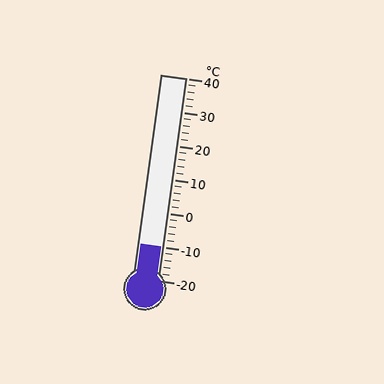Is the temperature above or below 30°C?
The temperature is below 30°C.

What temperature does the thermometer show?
The thermometer shows approximately -10°C.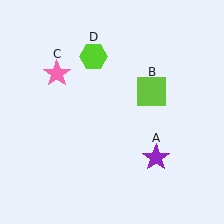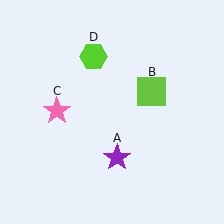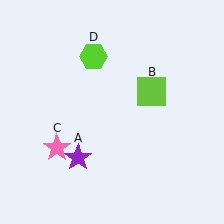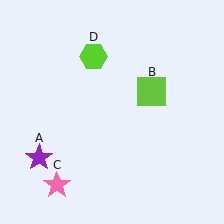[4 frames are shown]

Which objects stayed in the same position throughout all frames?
Lime square (object B) and lime hexagon (object D) remained stationary.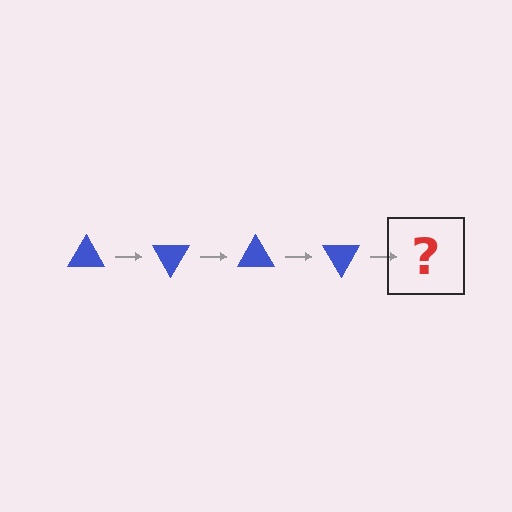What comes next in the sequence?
The next element should be a blue triangle rotated 240 degrees.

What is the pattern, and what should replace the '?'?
The pattern is that the triangle rotates 60 degrees each step. The '?' should be a blue triangle rotated 240 degrees.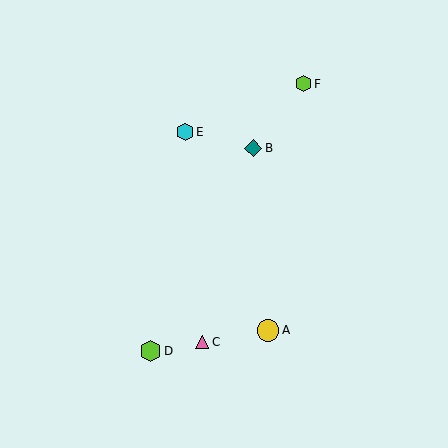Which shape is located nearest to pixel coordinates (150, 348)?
The lime hexagon (labeled D) at (151, 351) is nearest to that location.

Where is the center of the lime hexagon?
The center of the lime hexagon is at (303, 84).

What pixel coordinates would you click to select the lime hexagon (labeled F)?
Click at (303, 84) to select the lime hexagon F.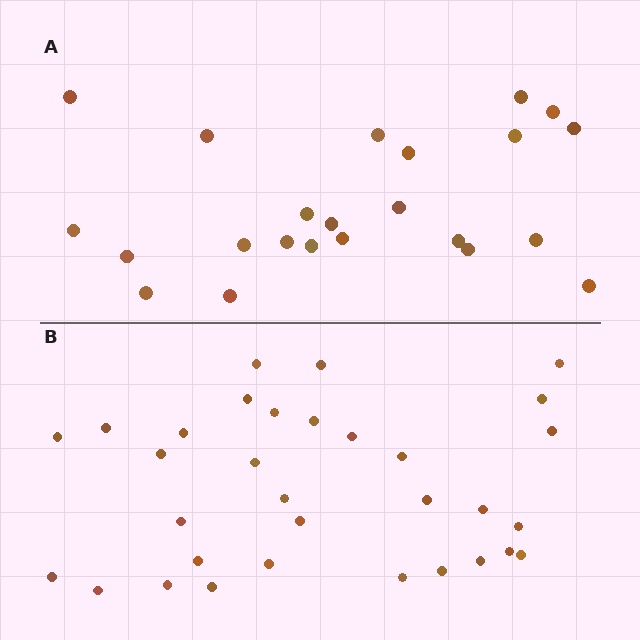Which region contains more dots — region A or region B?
Region B (the bottom region) has more dots.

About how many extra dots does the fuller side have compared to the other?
Region B has roughly 8 or so more dots than region A.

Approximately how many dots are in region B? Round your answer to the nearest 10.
About 30 dots. (The exact count is 32, which rounds to 30.)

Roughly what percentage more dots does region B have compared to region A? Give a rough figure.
About 40% more.